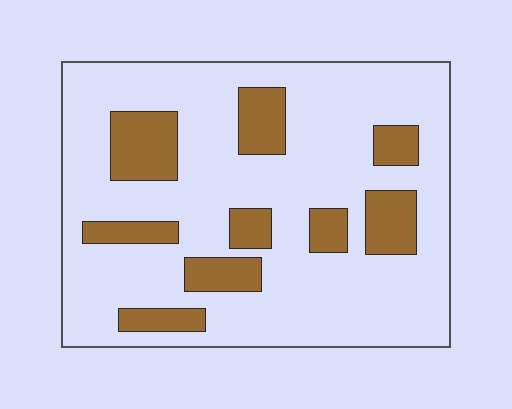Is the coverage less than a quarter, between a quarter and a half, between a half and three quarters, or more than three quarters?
Less than a quarter.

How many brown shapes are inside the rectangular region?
9.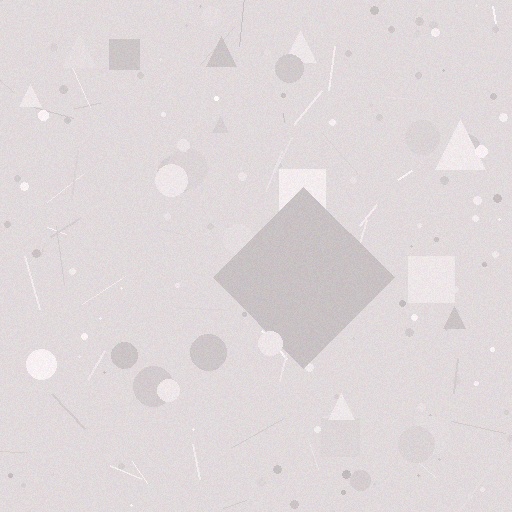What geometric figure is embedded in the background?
A diamond is embedded in the background.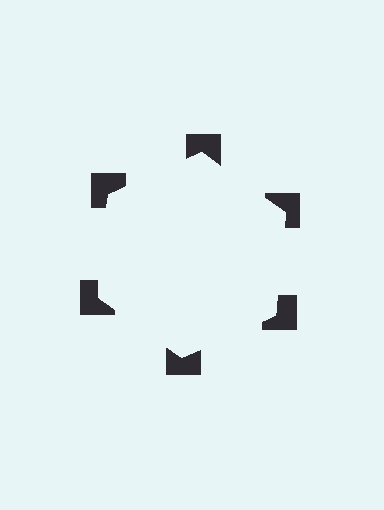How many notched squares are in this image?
There are 6 — one at each vertex of the illusory hexagon.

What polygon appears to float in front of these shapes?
An illusory hexagon — its edges are inferred from the aligned wedge cuts in the notched squares, not physically drawn.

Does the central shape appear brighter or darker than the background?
It typically appears slightly brighter than the background, even though no actual brightness change is drawn.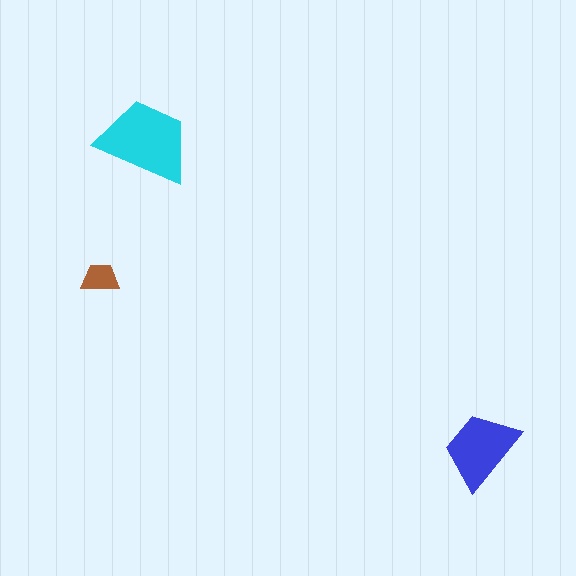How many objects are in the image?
There are 3 objects in the image.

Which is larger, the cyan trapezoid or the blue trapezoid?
The cyan one.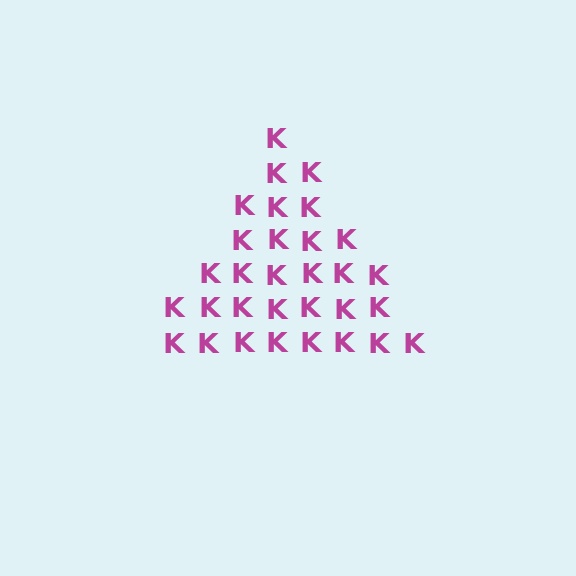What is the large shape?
The large shape is a triangle.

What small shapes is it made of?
It is made of small letter K's.